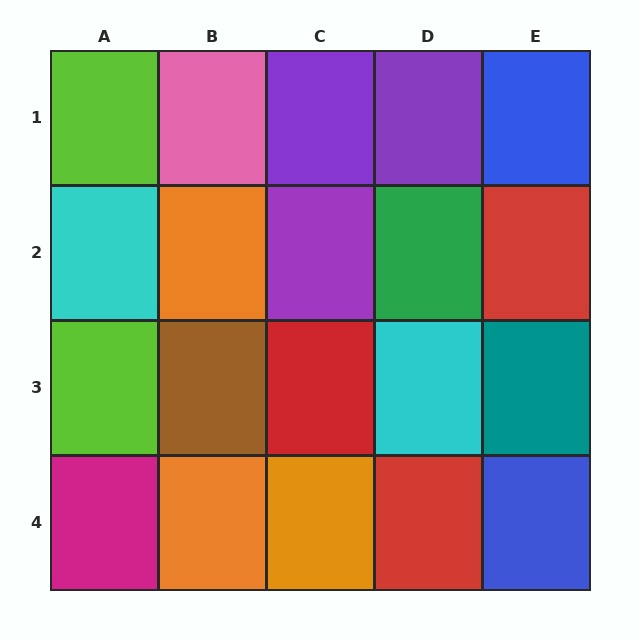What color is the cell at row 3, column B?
Brown.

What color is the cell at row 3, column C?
Red.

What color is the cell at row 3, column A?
Lime.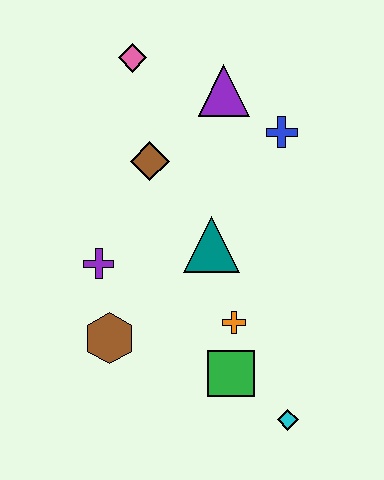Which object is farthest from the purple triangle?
The cyan diamond is farthest from the purple triangle.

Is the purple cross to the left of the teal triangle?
Yes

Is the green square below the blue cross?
Yes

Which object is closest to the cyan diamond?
The green square is closest to the cyan diamond.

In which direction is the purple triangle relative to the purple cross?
The purple triangle is above the purple cross.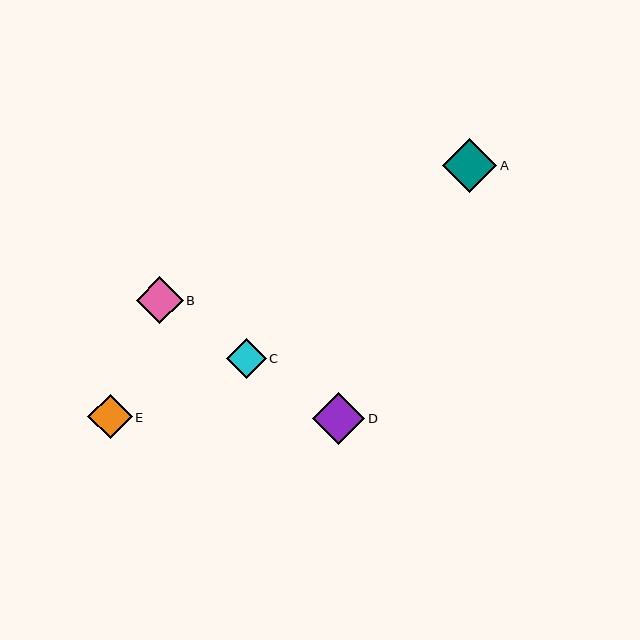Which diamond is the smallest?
Diamond C is the smallest with a size of approximately 39 pixels.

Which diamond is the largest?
Diamond A is the largest with a size of approximately 54 pixels.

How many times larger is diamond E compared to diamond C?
Diamond E is approximately 1.1 times the size of diamond C.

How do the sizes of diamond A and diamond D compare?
Diamond A and diamond D are approximately the same size.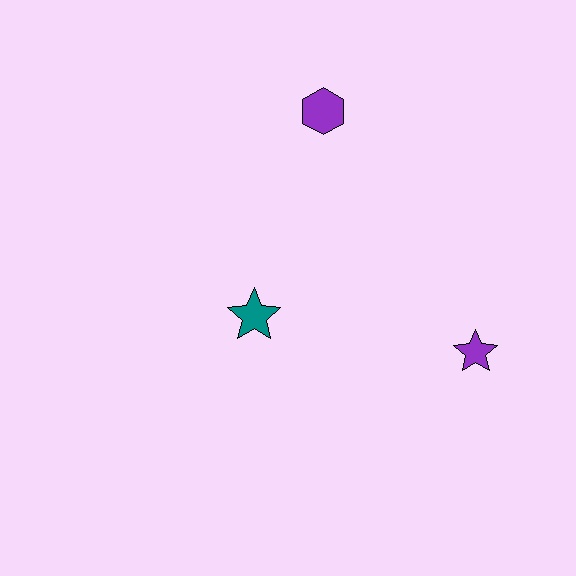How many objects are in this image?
There are 3 objects.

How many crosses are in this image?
There are no crosses.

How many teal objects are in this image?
There is 1 teal object.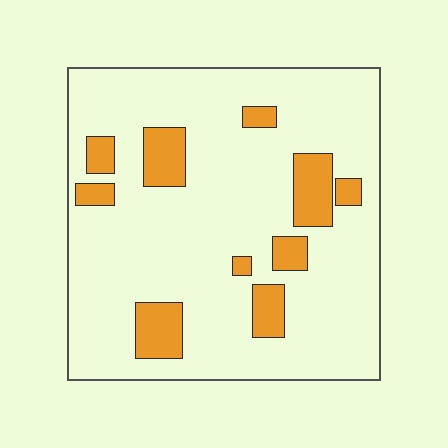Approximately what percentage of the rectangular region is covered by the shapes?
Approximately 15%.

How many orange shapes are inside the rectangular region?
10.